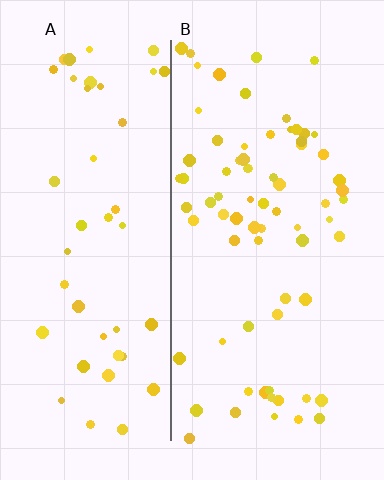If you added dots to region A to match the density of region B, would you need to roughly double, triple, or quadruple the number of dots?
Approximately double.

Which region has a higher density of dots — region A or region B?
B (the right).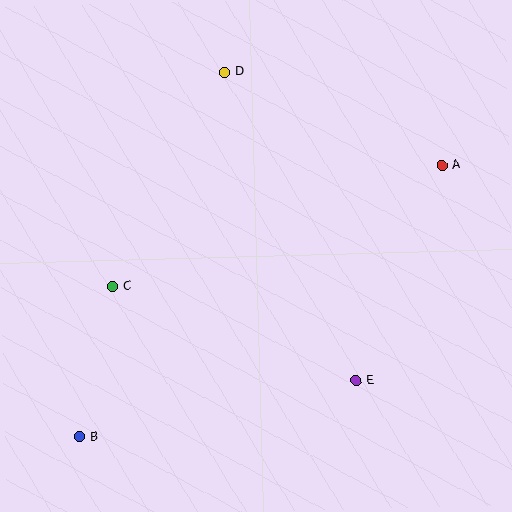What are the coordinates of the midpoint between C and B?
The midpoint between C and B is at (96, 361).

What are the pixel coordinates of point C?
Point C is at (112, 286).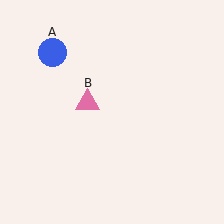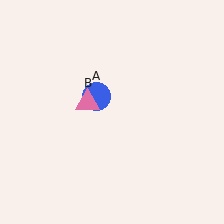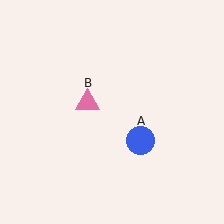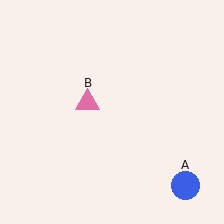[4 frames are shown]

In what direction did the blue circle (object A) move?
The blue circle (object A) moved down and to the right.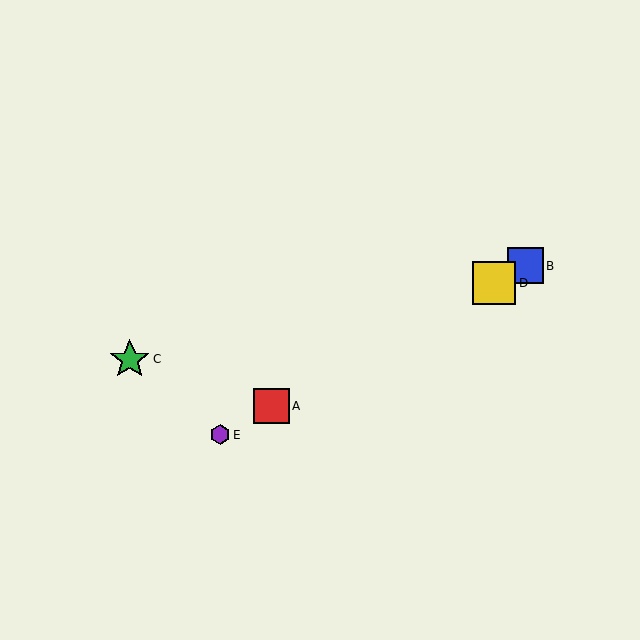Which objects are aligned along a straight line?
Objects A, B, D, E are aligned along a straight line.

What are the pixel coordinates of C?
Object C is at (130, 359).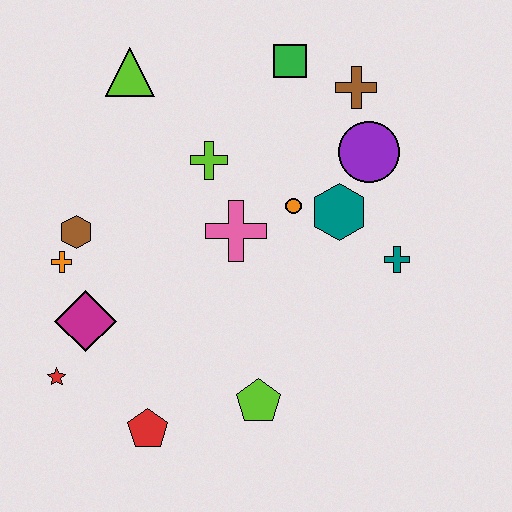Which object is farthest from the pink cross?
The red star is farthest from the pink cross.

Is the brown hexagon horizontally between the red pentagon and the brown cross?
No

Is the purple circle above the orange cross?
Yes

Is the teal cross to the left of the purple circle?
No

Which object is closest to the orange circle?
The teal hexagon is closest to the orange circle.